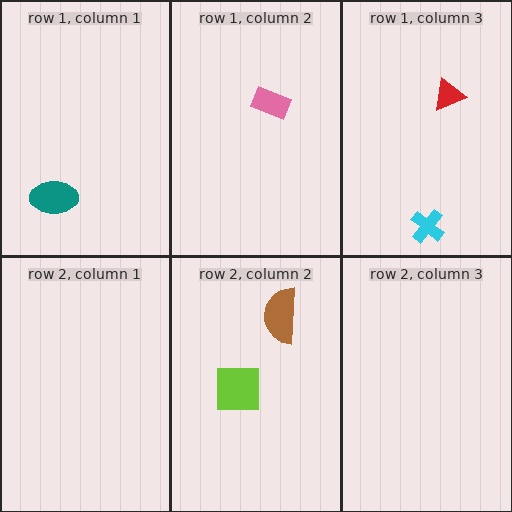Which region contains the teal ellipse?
The row 1, column 1 region.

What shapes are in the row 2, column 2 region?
The lime square, the brown semicircle.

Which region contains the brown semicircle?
The row 2, column 2 region.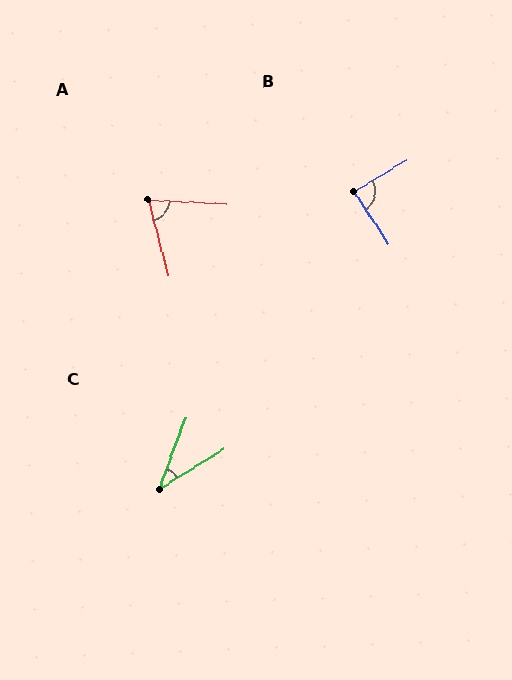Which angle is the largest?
B, at approximately 87 degrees.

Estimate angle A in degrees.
Approximately 72 degrees.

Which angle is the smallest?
C, at approximately 38 degrees.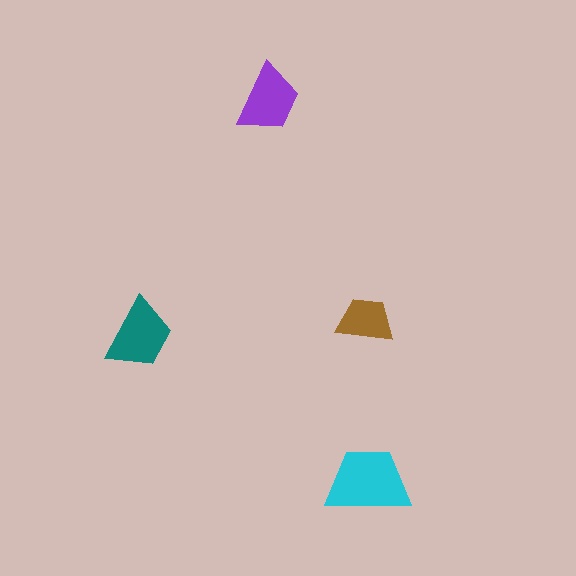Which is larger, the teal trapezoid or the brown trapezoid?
The teal one.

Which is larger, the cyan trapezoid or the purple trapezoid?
The cyan one.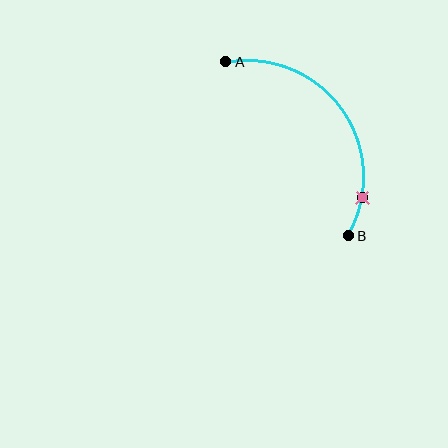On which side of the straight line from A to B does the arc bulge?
The arc bulges above and to the right of the straight line connecting A and B.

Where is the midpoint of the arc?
The arc midpoint is the point on the curve farthest from the straight line joining A and B. It sits above and to the right of that line.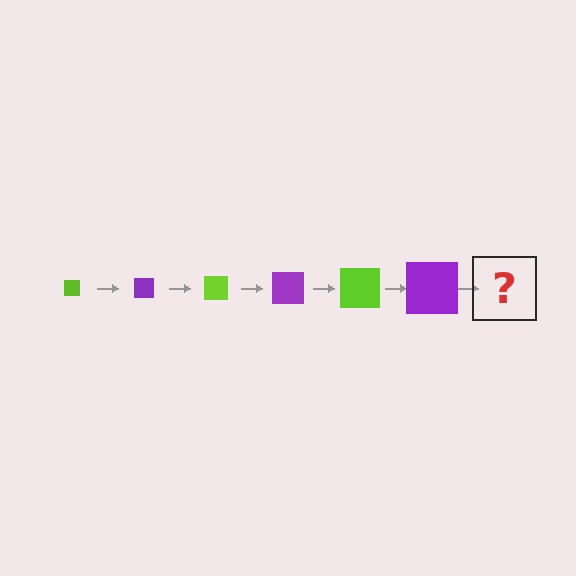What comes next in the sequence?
The next element should be a lime square, larger than the previous one.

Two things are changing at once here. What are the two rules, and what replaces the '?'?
The two rules are that the square grows larger each step and the color cycles through lime and purple. The '?' should be a lime square, larger than the previous one.